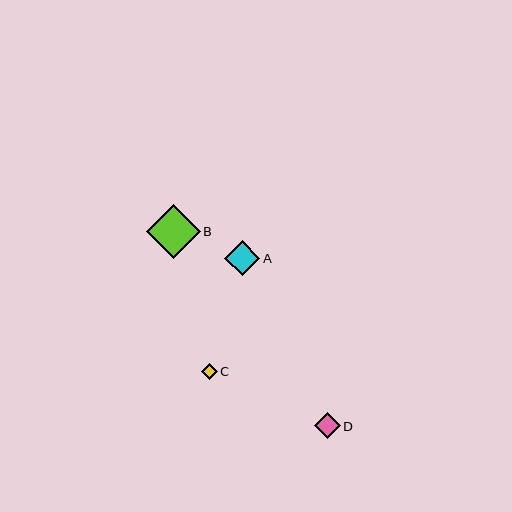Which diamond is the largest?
Diamond B is the largest with a size of approximately 54 pixels.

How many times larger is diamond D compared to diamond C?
Diamond D is approximately 1.7 times the size of diamond C.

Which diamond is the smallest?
Diamond C is the smallest with a size of approximately 15 pixels.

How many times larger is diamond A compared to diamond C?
Diamond A is approximately 2.3 times the size of diamond C.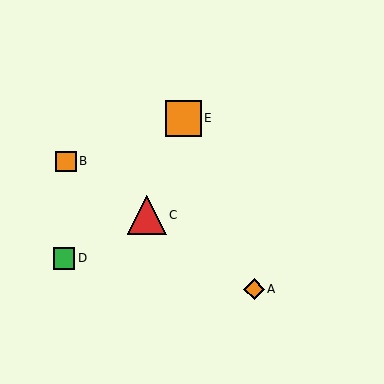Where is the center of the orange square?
The center of the orange square is at (183, 118).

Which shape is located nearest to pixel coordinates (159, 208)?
The red triangle (labeled C) at (147, 215) is nearest to that location.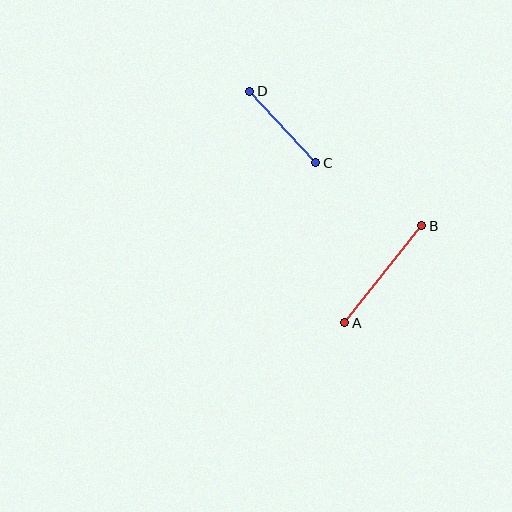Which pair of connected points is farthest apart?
Points A and B are farthest apart.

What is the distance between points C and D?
The distance is approximately 97 pixels.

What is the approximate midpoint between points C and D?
The midpoint is at approximately (283, 127) pixels.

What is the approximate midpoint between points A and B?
The midpoint is at approximately (383, 274) pixels.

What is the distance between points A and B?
The distance is approximately 124 pixels.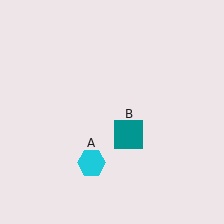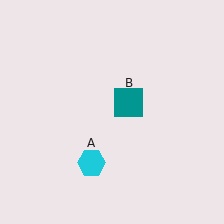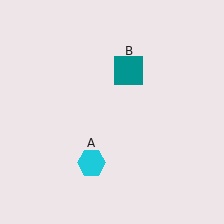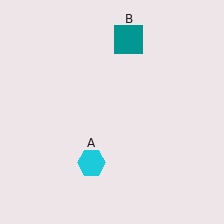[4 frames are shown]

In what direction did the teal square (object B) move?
The teal square (object B) moved up.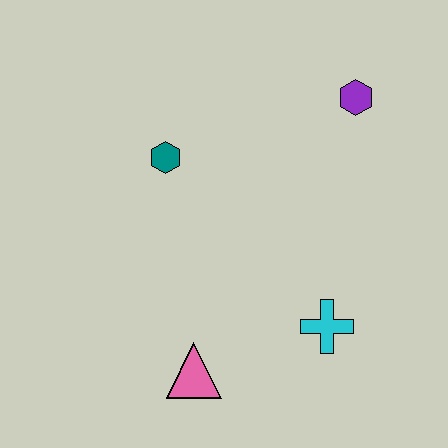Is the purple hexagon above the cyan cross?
Yes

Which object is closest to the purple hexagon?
The teal hexagon is closest to the purple hexagon.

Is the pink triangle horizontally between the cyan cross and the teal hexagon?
Yes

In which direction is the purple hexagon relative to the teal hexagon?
The purple hexagon is to the right of the teal hexagon.